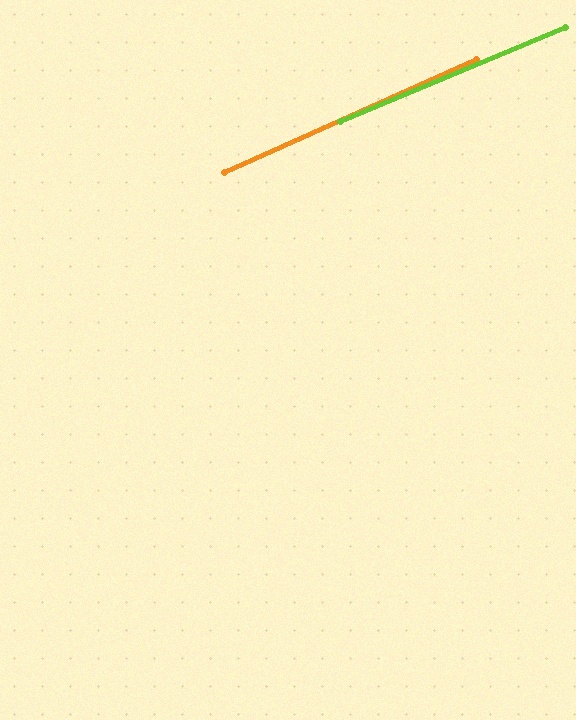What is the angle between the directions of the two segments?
Approximately 1 degree.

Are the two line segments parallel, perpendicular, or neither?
Parallel — their directions differ by only 1.3°.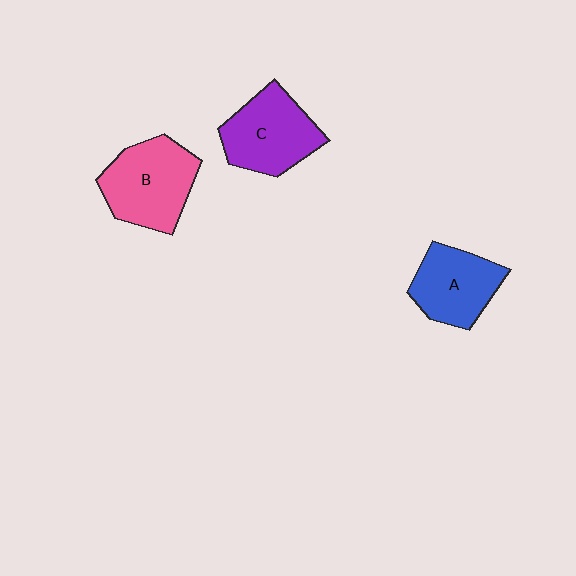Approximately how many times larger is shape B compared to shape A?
Approximately 1.2 times.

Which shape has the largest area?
Shape B (pink).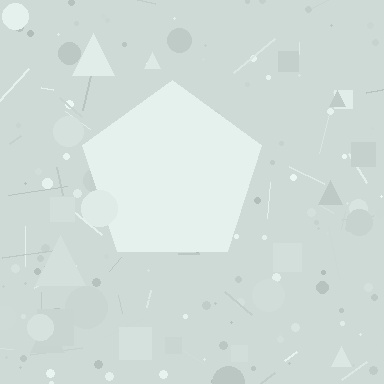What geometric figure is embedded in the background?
A pentagon is embedded in the background.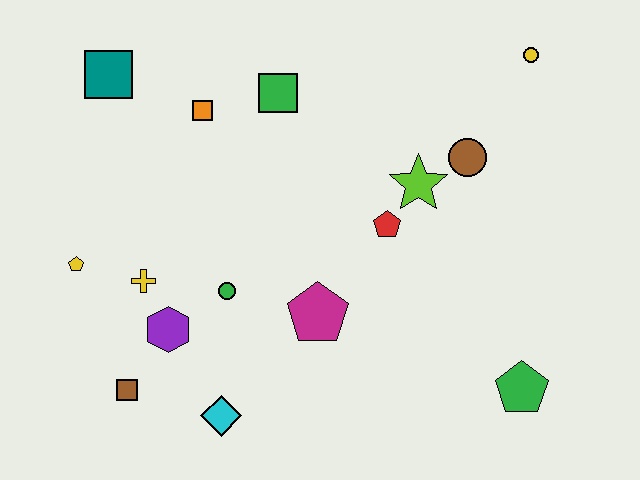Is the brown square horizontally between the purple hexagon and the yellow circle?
No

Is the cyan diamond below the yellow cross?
Yes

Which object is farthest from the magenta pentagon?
The yellow circle is farthest from the magenta pentagon.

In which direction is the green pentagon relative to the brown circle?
The green pentagon is below the brown circle.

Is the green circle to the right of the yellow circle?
No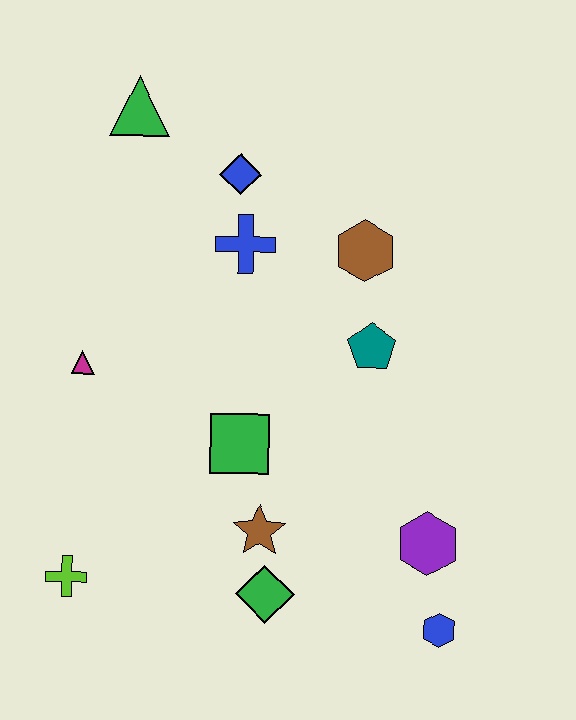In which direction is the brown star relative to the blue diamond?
The brown star is below the blue diamond.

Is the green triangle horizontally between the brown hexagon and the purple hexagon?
No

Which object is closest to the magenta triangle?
The green square is closest to the magenta triangle.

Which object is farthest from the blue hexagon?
The green triangle is farthest from the blue hexagon.